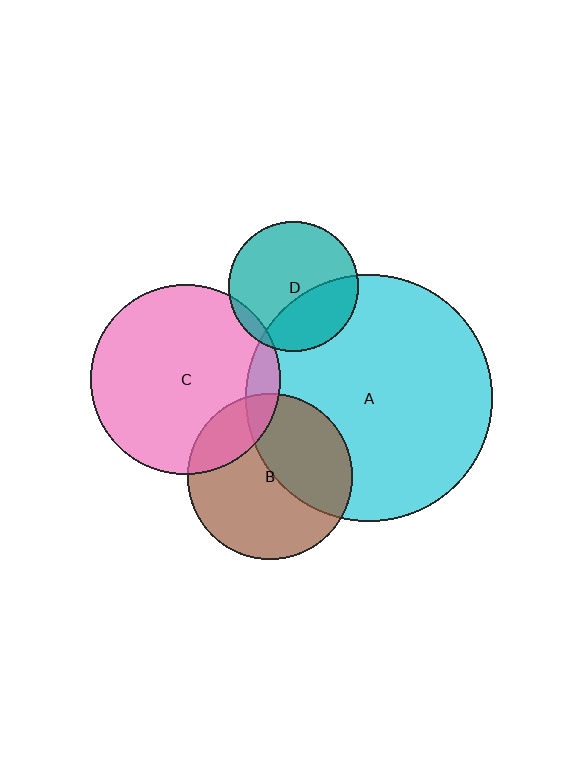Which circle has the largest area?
Circle A (cyan).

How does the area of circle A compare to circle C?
Approximately 1.7 times.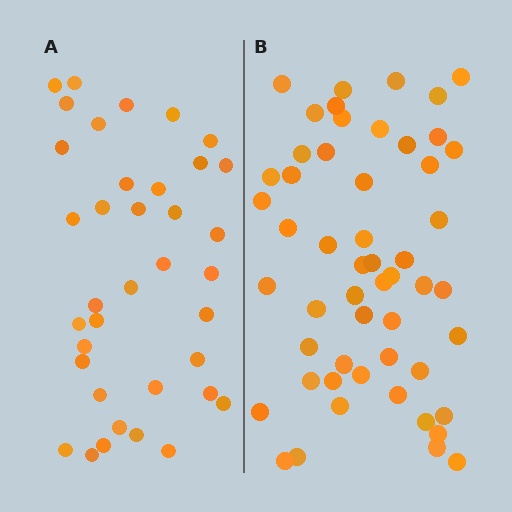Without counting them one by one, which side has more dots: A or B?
Region B (the right region) has more dots.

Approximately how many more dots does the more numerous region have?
Region B has approximately 15 more dots than region A.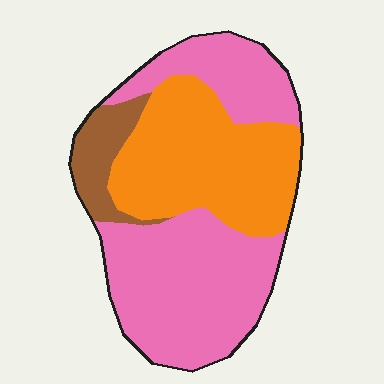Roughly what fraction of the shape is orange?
Orange takes up about three eighths (3/8) of the shape.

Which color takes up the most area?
Pink, at roughly 55%.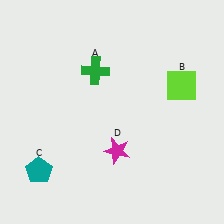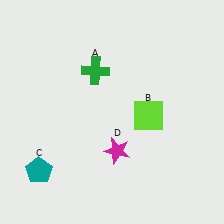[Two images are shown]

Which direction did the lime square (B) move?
The lime square (B) moved left.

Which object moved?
The lime square (B) moved left.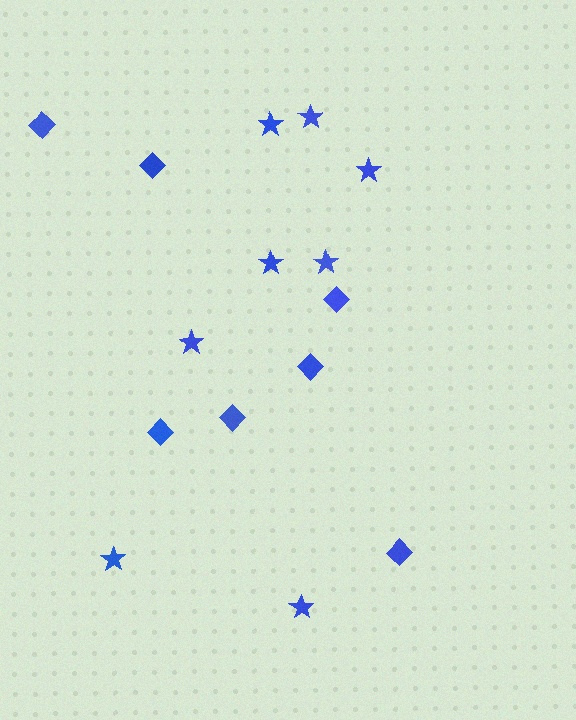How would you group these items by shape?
There are 2 groups: one group of stars (8) and one group of diamonds (7).